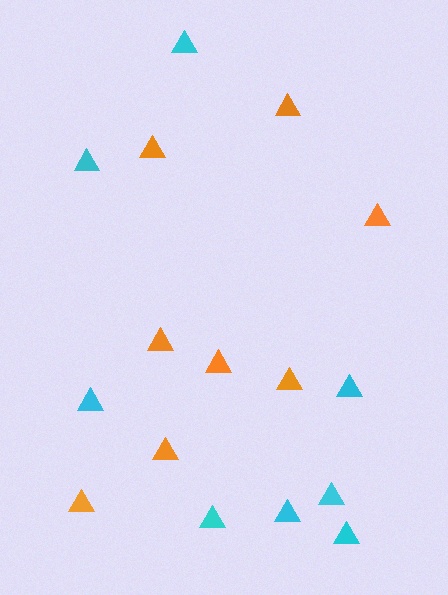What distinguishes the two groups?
There are 2 groups: one group of cyan triangles (8) and one group of orange triangles (8).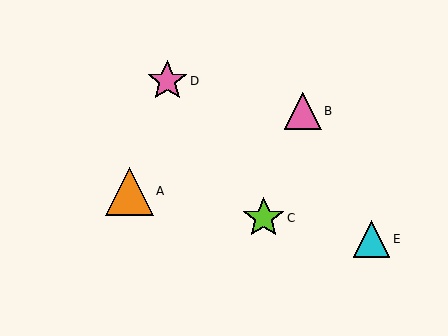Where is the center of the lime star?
The center of the lime star is at (264, 218).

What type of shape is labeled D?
Shape D is a pink star.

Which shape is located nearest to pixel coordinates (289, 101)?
The pink triangle (labeled B) at (303, 111) is nearest to that location.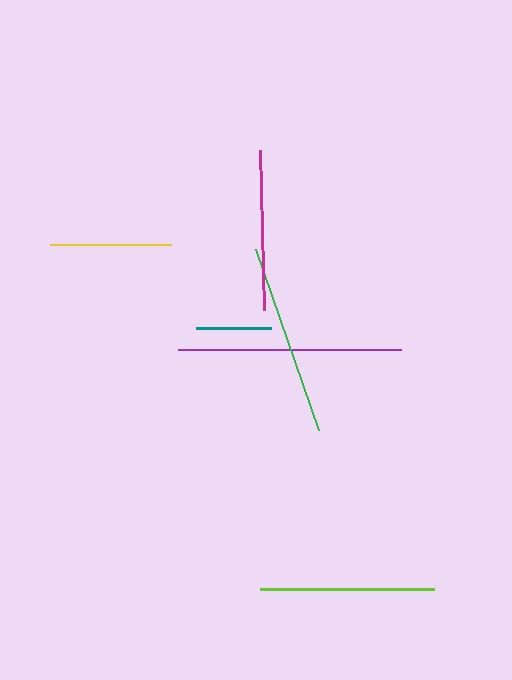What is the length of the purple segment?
The purple segment is approximately 222 pixels long.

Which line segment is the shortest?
The teal line is the shortest at approximately 76 pixels.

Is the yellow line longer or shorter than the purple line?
The purple line is longer than the yellow line.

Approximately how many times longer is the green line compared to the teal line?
The green line is approximately 2.5 times the length of the teal line.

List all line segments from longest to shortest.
From longest to shortest: purple, green, lime, magenta, yellow, teal.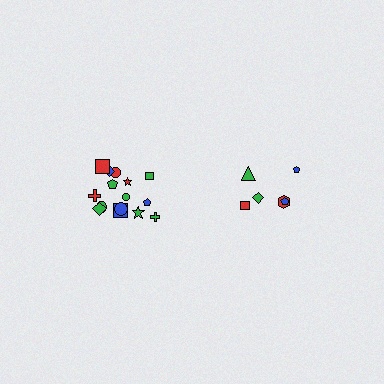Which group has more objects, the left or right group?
The left group.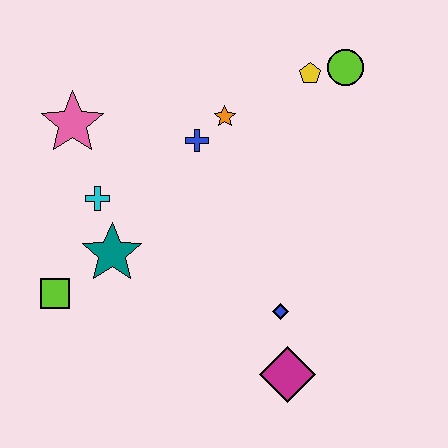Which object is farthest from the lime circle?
The lime square is farthest from the lime circle.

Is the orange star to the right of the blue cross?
Yes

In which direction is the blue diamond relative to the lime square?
The blue diamond is to the right of the lime square.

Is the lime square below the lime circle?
Yes